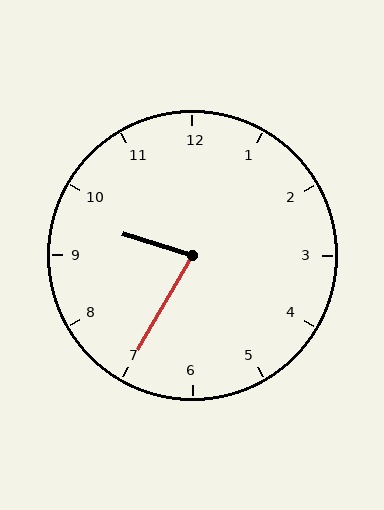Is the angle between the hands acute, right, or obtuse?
It is acute.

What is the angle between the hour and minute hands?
Approximately 78 degrees.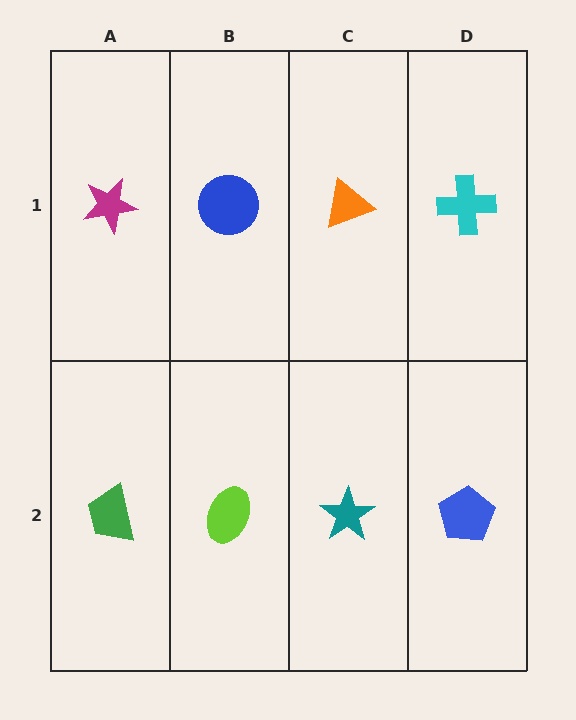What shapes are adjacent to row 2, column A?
A magenta star (row 1, column A), a lime ellipse (row 2, column B).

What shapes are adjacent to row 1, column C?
A teal star (row 2, column C), a blue circle (row 1, column B), a cyan cross (row 1, column D).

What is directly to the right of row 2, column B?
A teal star.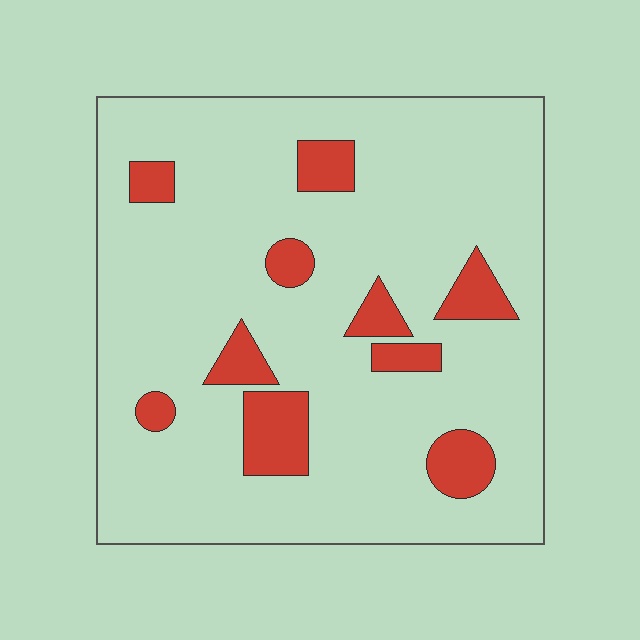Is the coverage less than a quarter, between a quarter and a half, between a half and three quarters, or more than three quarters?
Less than a quarter.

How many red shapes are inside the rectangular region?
10.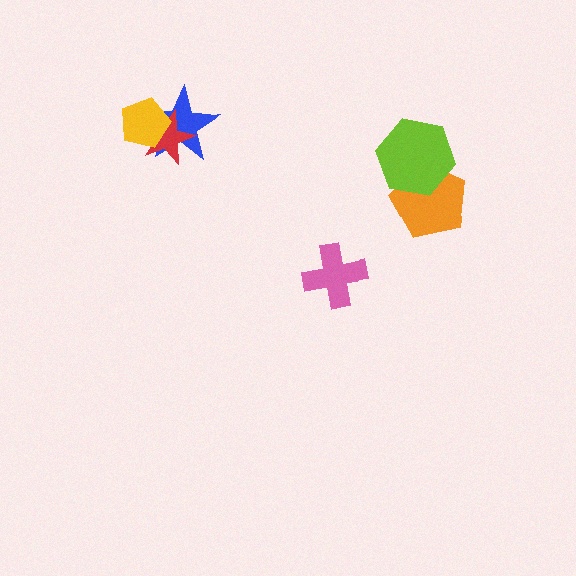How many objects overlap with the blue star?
2 objects overlap with the blue star.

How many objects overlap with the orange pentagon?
1 object overlaps with the orange pentagon.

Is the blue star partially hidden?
Yes, it is partially covered by another shape.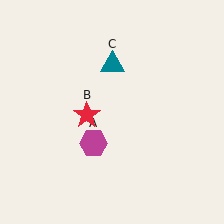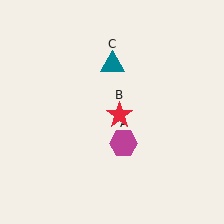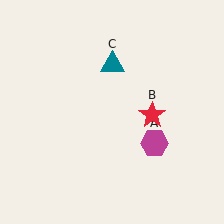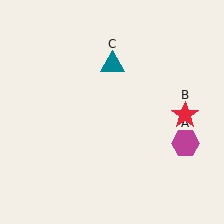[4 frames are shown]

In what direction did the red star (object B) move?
The red star (object B) moved right.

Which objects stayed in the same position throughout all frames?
Teal triangle (object C) remained stationary.